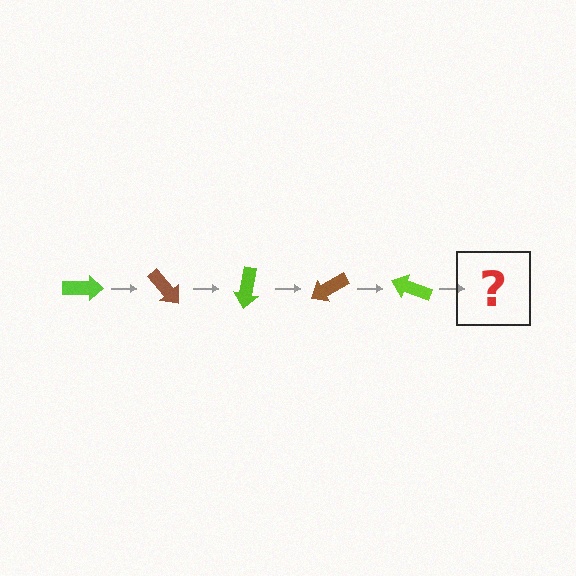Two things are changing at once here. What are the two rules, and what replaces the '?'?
The two rules are that it rotates 50 degrees each step and the color cycles through lime and brown. The '?' should be a brown arrow, rotated 250 degrees from the start.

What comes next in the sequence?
The next element should be a brown arrow, rotated 250 degrees from the start.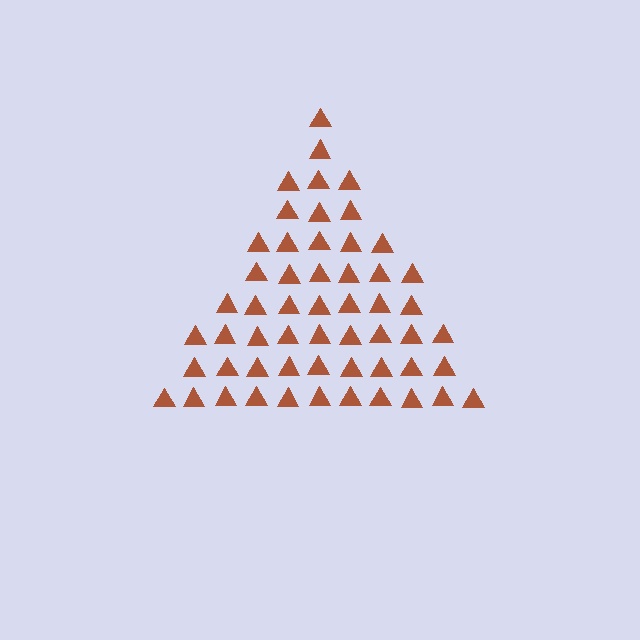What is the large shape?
The large shape is a triangle.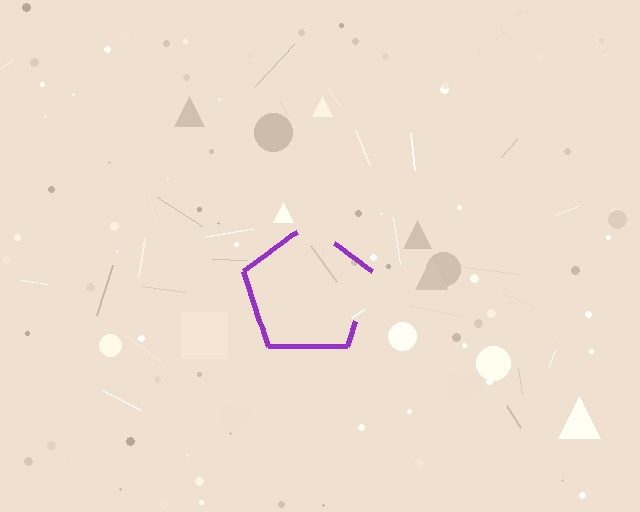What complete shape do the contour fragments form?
The contour fragments form a pentagon.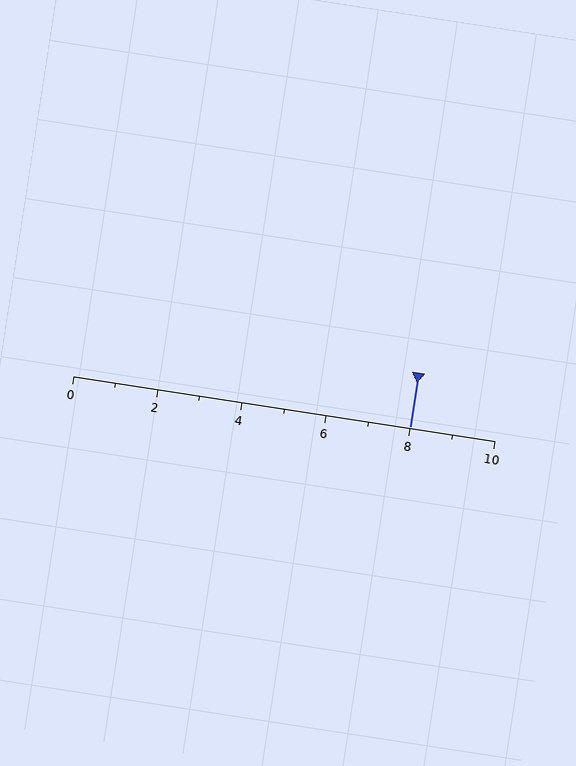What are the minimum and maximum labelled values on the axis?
The axis runs from 0 to 10.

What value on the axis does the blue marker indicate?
The marker indicates approximately 8.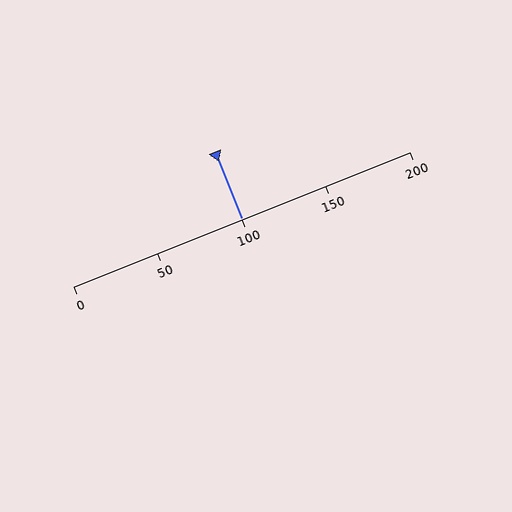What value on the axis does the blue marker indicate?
The marker indicates approximately 100.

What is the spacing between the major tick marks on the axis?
The major ticks are spaced 50 apart.